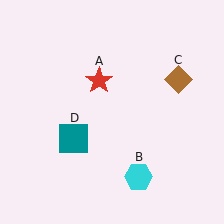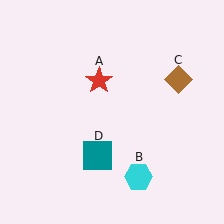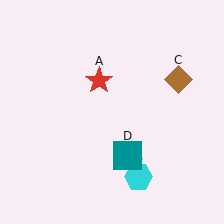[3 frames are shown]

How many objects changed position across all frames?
1 object changed position: teal square (object D).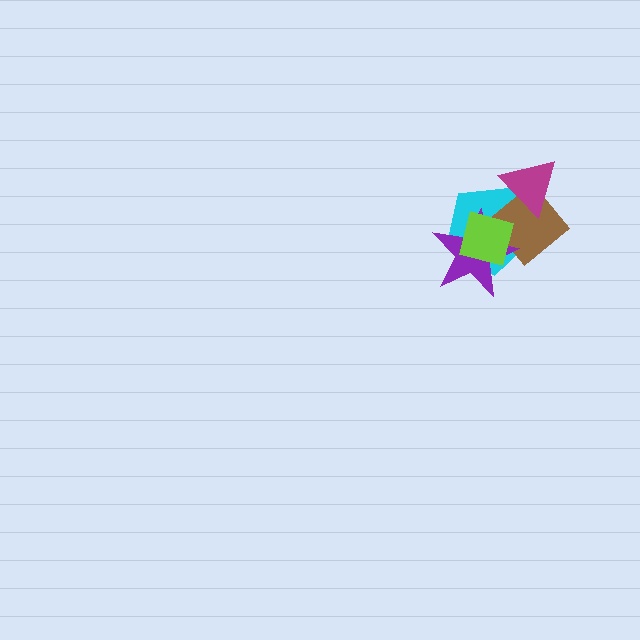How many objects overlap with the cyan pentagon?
4 objects overlap with the cyan pentagon.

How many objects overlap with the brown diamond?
4 objects overlap with the brown diamond.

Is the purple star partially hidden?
Yes, it is partially covered by another shape.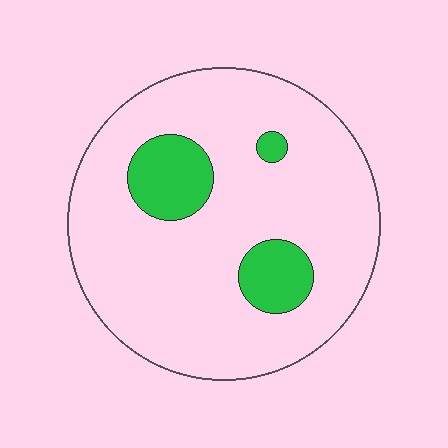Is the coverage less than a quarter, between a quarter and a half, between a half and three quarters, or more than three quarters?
Less than a quarter.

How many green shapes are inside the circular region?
3.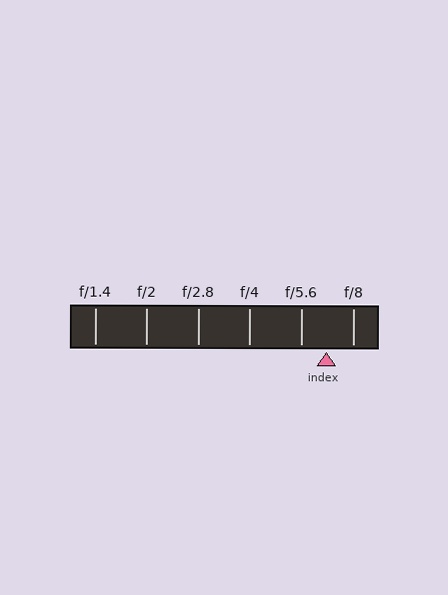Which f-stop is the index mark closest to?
The index mark is closest to f/5.6.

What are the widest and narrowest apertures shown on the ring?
The widest aperture shown is f/1.4 and the narrowest is f/8.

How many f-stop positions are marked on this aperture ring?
There are 6 f-stop positions marked.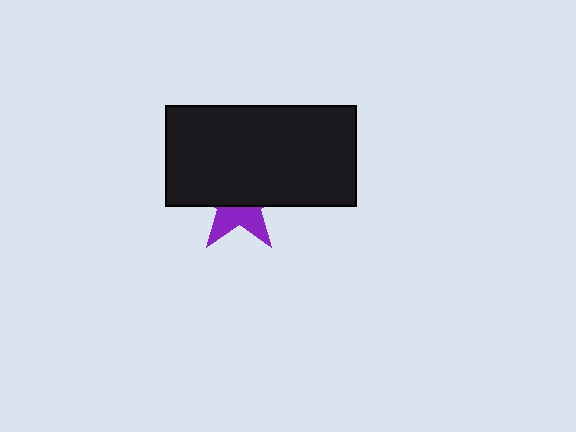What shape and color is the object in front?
The object in front is a black rectangle.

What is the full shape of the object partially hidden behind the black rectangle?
The partially hidden object is a purple star.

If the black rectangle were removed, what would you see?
You would see the complete purple star.